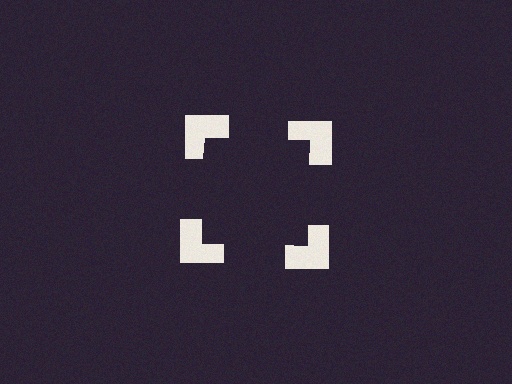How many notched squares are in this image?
There are 4 — one at each vertex of the illusory square.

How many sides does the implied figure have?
4 sides.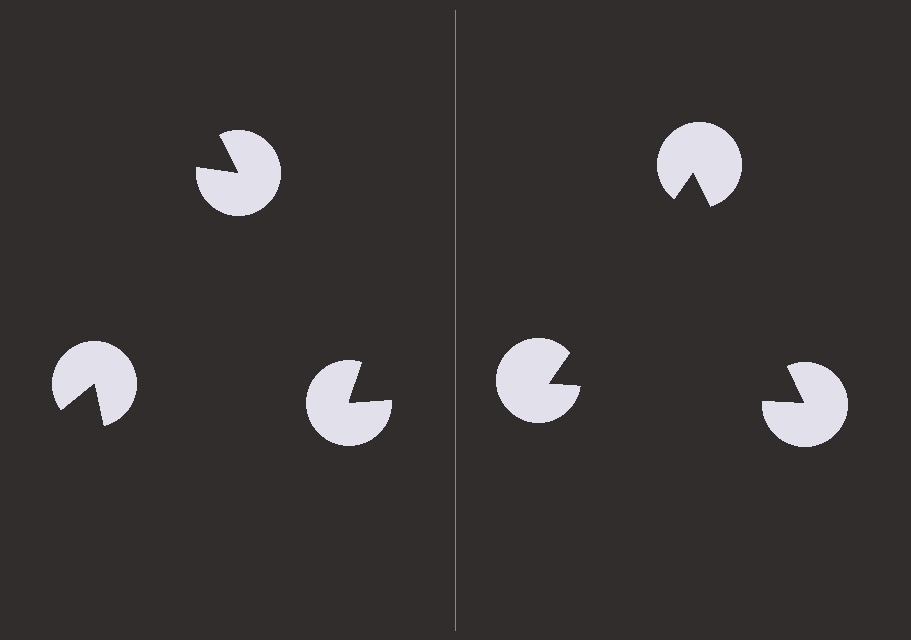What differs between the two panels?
The pac-man discs are positioned identically on both sides; only the wedge orientations differ. On the right they align to a triangle; on the left they are misaligned.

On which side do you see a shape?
An illusory triangle appears on the right side. On the left side the wedge cuts are rotated, so no coherent shape forms.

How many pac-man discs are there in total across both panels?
6 — 3 on each side.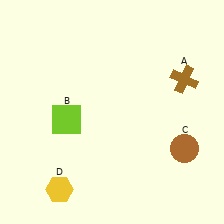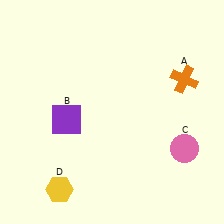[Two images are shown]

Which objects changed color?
A changed from brown to orange. B changed from lime to purple. C changed from brown to pink.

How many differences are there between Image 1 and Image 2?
There are 3 differences between the two images.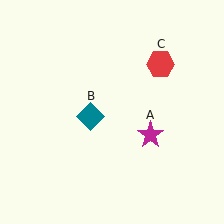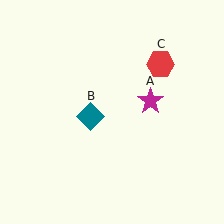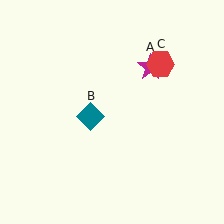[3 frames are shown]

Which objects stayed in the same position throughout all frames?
Teal diamond (object B) and red hexagon (object C) remained stationary.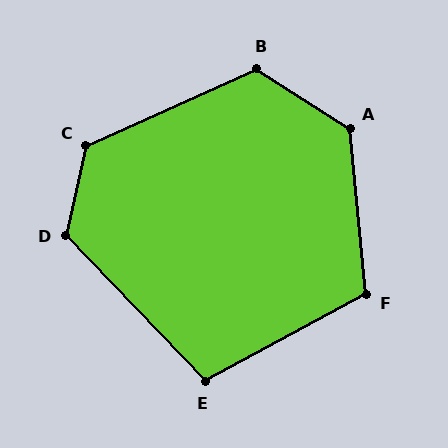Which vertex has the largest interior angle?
A, at approximately 128 degrees.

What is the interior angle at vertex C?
Approximately 127 degrees (obtuse).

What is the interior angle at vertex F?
Approximately 113 degrees (obtuse).